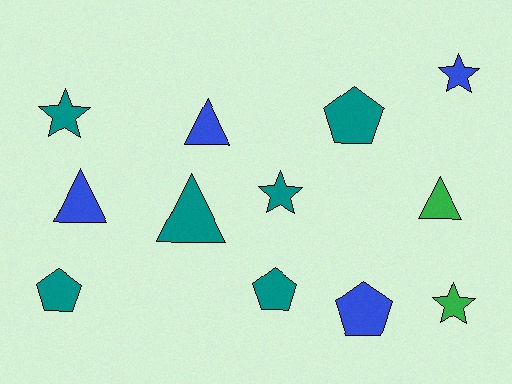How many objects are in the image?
There are 12 objects.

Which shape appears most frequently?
Star, with 4 objects.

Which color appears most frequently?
Teal, with 6 objects.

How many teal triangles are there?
There is 1 teal triangle.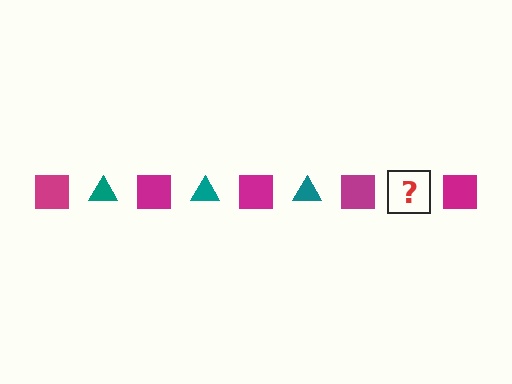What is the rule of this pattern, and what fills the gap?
The rule is that the pattern alternates between magenta square and teal triangle. The gap should be filled with a teal triangle.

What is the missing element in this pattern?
The missing element is a teal triangle.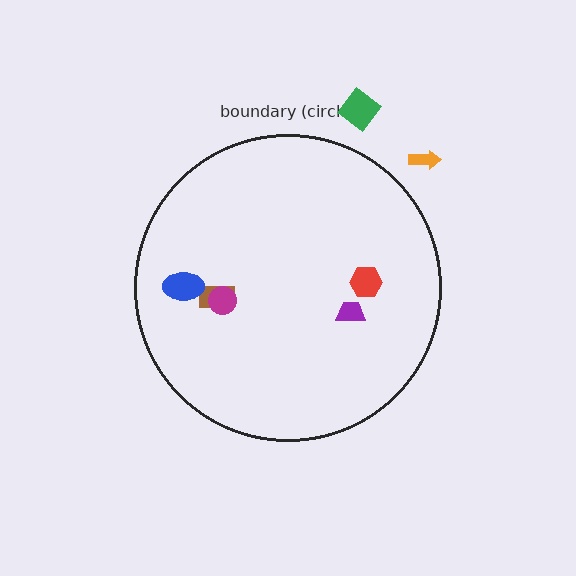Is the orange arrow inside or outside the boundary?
Outside.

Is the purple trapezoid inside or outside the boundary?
Inside.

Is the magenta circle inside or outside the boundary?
Inside.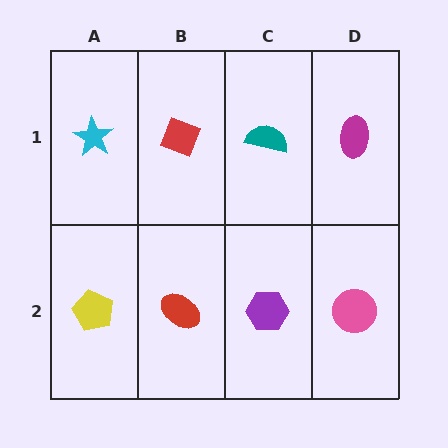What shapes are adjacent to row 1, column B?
A red ellipse (row 2, column B), a cyan star (row 1, column A), a teal semicircle (row 1, column C).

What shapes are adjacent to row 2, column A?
A cyan star (row 1, column A), a red ellipse (row 2, column B).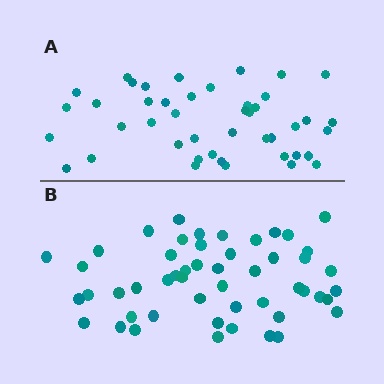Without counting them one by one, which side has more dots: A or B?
Region B (the bottom region) has more dots.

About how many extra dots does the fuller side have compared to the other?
Region B has roughly 8 or so more dots than region A.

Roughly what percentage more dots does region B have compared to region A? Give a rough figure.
About 15% more.